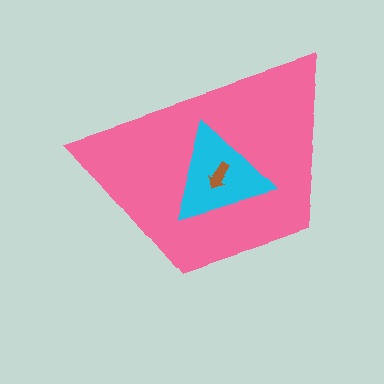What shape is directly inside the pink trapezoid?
The cyan triangle.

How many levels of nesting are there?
3.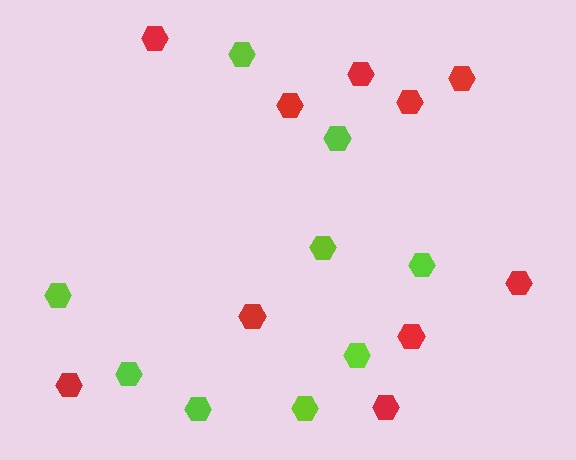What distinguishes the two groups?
There are 2 groups: one group of red hexagons (10) and one group of lime hexagons (9).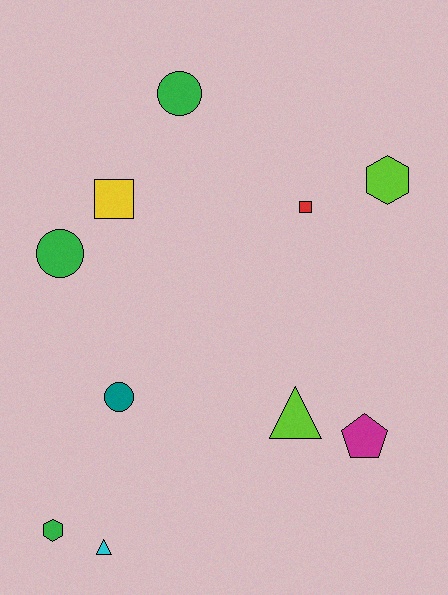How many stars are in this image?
There are no stars.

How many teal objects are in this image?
There is 1 teal object.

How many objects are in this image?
There are 10 objects.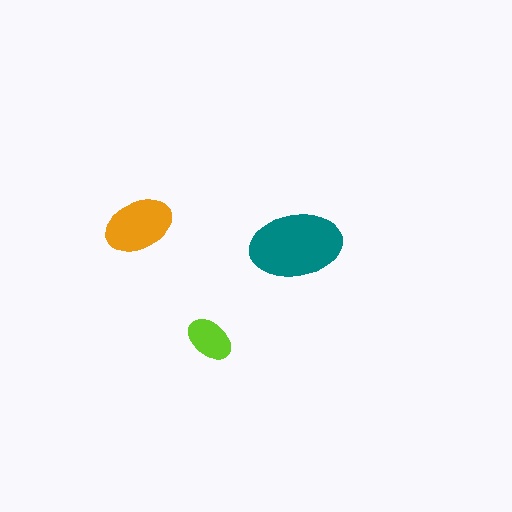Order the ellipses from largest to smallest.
the teal one, the orange one, the lime one.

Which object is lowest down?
The lime ellipse is bottommost.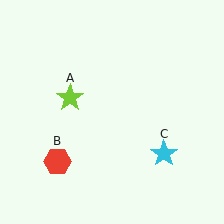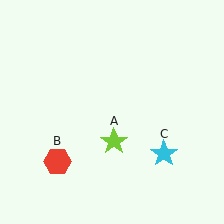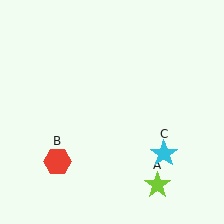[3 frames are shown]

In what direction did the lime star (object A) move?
The lime star (object A) moved down and to the right.